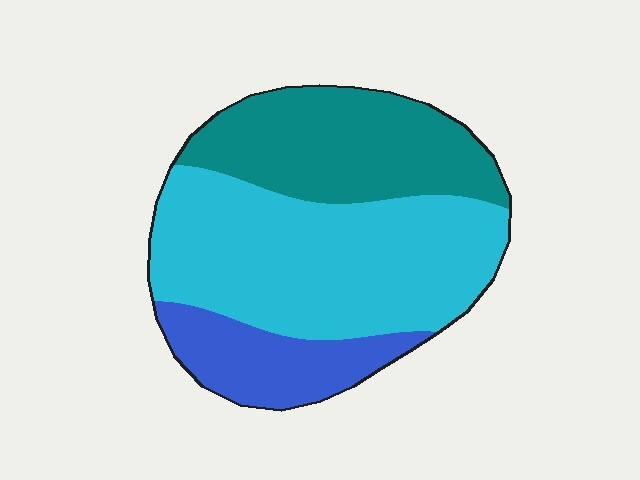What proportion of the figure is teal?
Teal takes up about one third (1/3) of the figure.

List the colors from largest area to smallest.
From largest to smallest: cyan, teal, blue.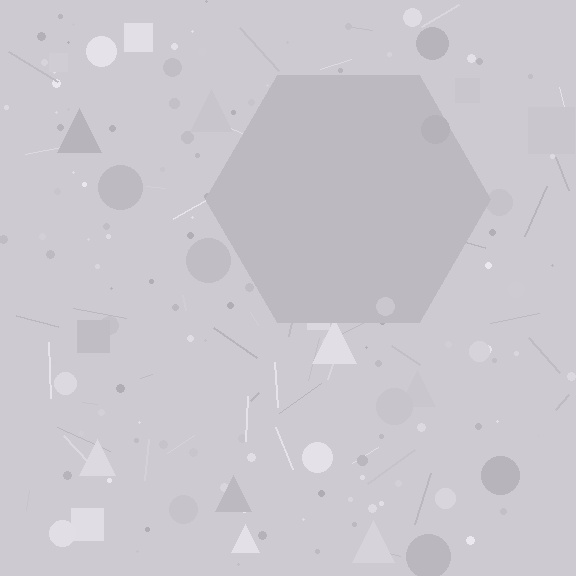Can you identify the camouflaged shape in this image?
The camouflaged shape is a hexagon.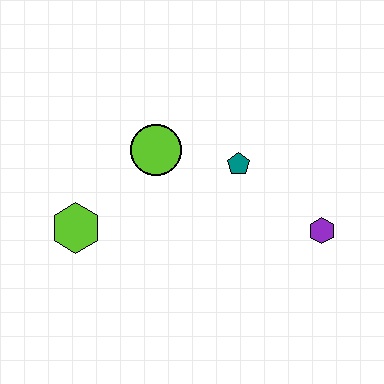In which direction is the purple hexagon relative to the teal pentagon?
The purple hexagon is to the right of the teal pentagon.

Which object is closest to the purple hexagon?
The teal pentagon is closest to the purple hexagon.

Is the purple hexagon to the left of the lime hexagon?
No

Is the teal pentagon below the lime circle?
Yes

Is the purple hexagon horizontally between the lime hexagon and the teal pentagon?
No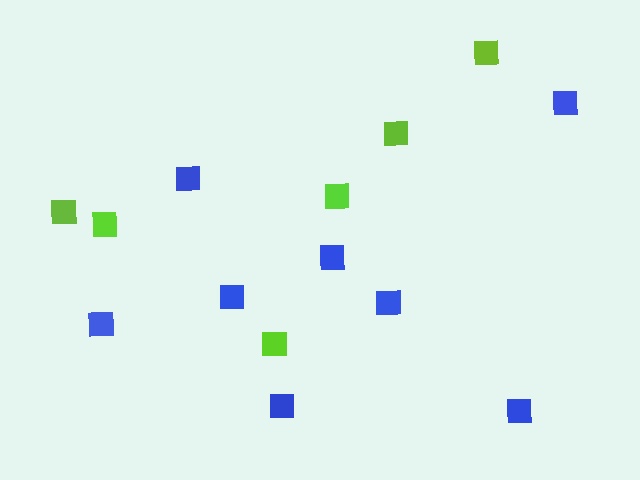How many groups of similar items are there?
There are 2 groups: one group of blue squares (8) and one group of lime squares (6).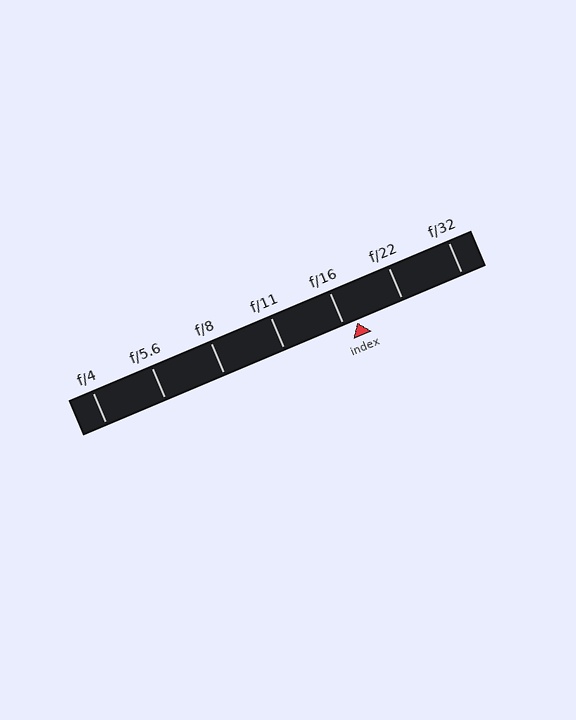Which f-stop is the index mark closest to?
The index mark is closest to f/16.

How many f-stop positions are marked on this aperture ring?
There are 7 f-stop positions marked.